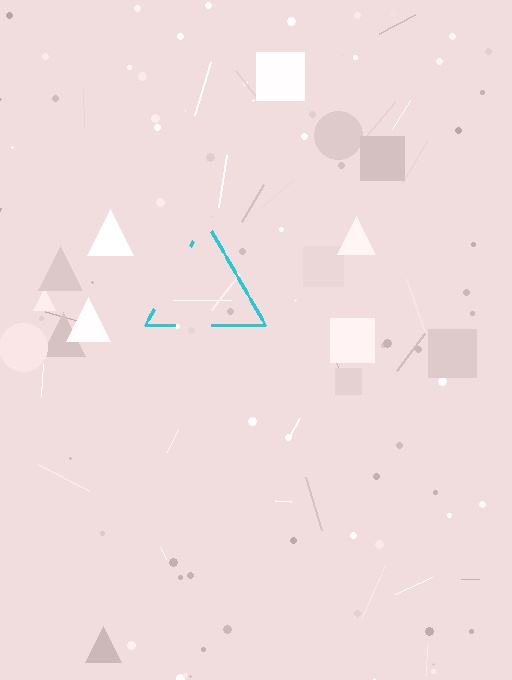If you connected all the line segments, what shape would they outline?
They would outline a triangle.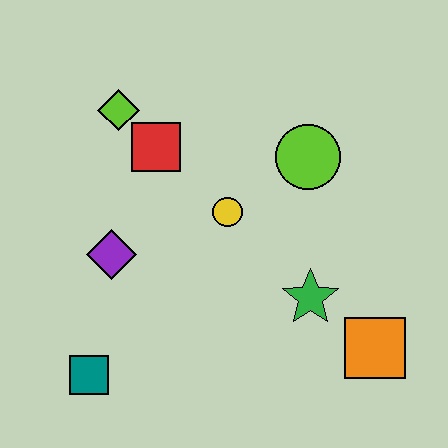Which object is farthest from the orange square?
The lime diamond is farthest from the orange square.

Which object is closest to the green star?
The orange square is closest to the green star.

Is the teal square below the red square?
Yes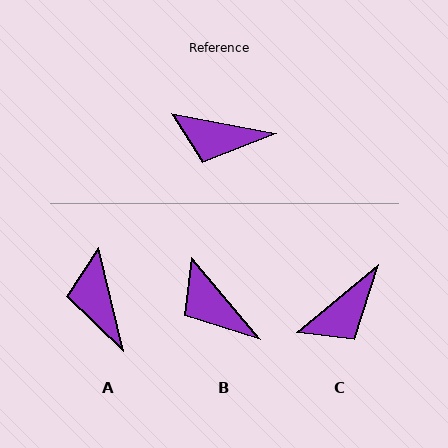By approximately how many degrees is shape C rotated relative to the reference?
Approximately 50 degrees counter-clockwise.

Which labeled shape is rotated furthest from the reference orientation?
A, about 66 degrees away.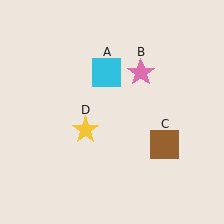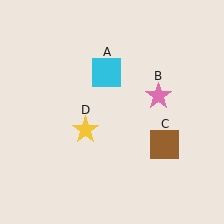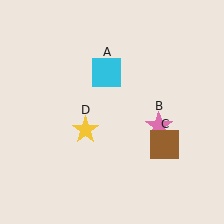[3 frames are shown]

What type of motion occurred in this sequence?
The pink star (object B) rotated clockwise around the center of the scene.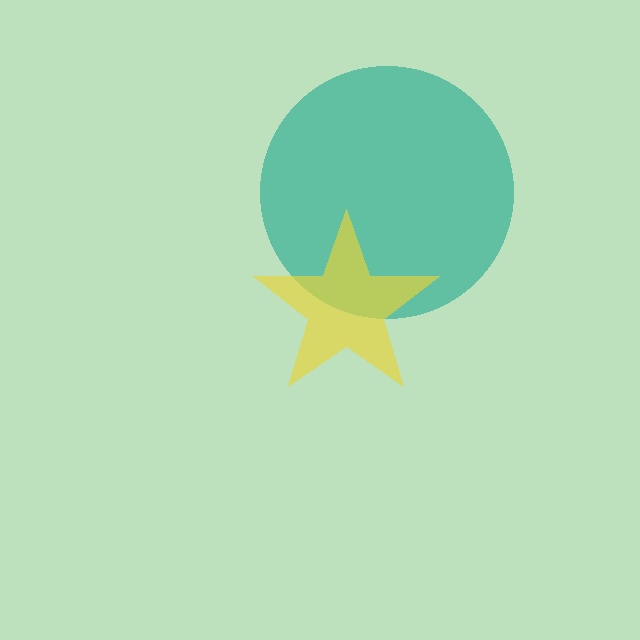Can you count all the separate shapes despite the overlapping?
Yes, there are 2 separate shapes.